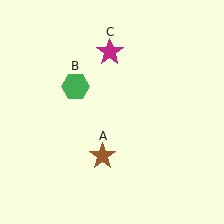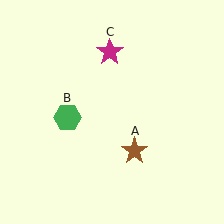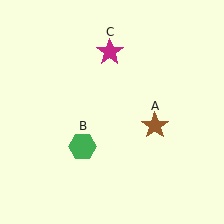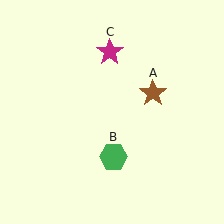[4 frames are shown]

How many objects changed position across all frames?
2 objects changed position: brown star (object A), green hexagon (object B).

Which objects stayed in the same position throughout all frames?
Magenta star (object C) remained stationary.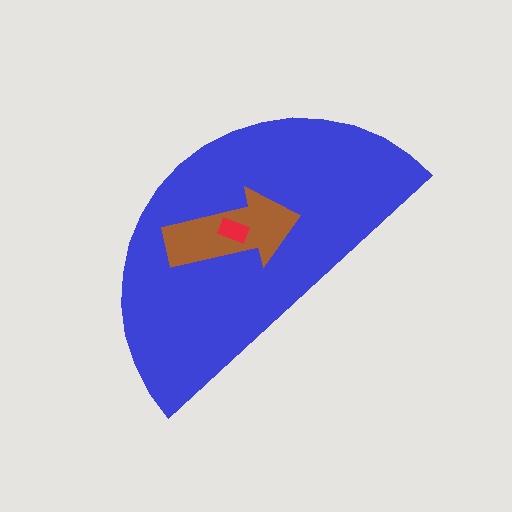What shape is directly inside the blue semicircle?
The brown arrow.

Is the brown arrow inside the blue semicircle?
Yes.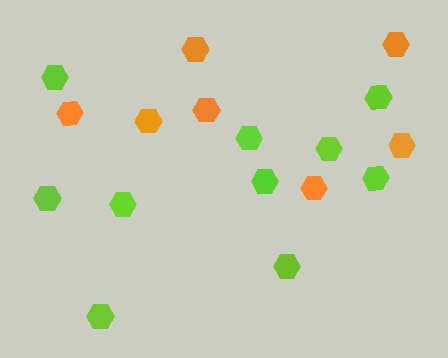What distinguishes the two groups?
There are 2 groups: one group of lime hexagons (10) and one group of orange hexagons (7).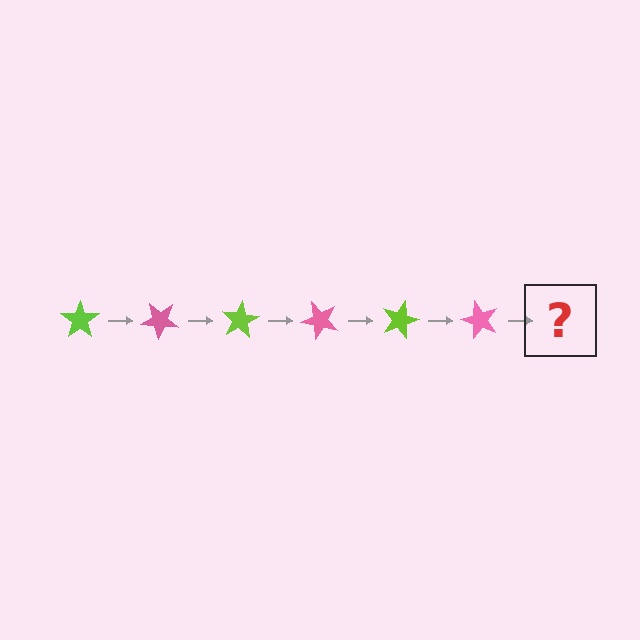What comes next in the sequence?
The next element should be a lime star, rotated 240 degrees from the start.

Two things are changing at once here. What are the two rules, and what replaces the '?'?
The two rules are that it rotates 40 degrees each step and the color cycles through lime and pink. The '?' should be a lime star, rotated 240 degrees from the start.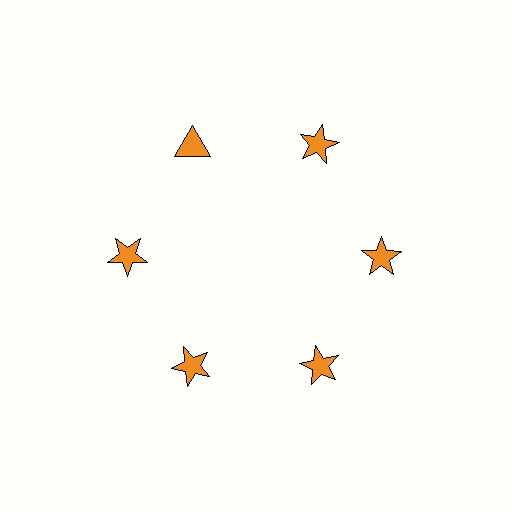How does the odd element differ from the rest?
It has a different shape: triangle instead of star.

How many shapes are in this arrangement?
There are 6 shapes arranged in a ring pattern.